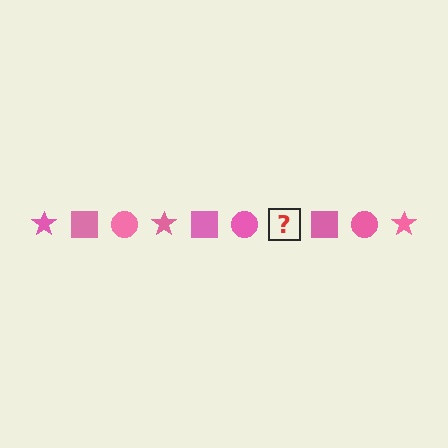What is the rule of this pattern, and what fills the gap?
The rule is that the pattern cycles through star, square, circle shapes in pink. The gap should be filled with a pink star.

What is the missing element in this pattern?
The missing element is a pink star.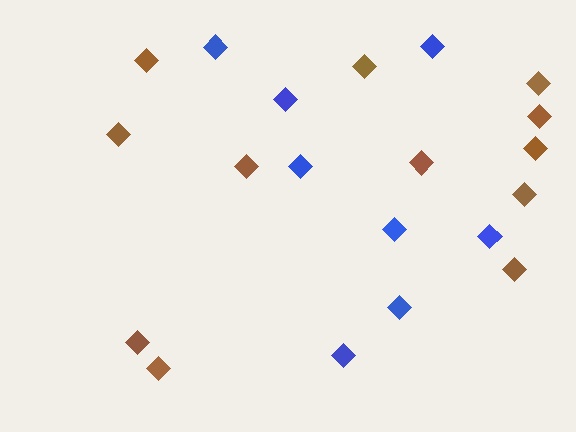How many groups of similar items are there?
There are 2 groups: one group of blue diamonds (8) and one group of brown diamonds (12).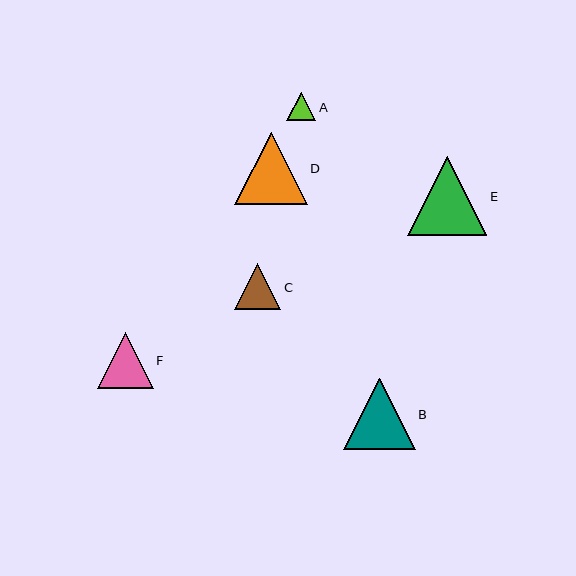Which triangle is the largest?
Triangle E is the largest with a size of approximately 79 pixels.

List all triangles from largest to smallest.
From largest to smallest: E, D, B, F, C, A.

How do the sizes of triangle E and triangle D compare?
Triangle E and triangle D are approximately the same size.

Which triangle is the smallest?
Triangle A is the smallest with a size of approximately 29 pixels.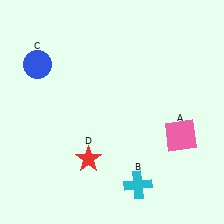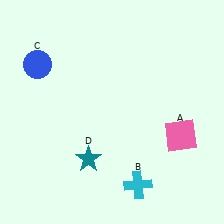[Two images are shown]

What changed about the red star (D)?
In Image 1, D is red. In Image 2, it changed to teal.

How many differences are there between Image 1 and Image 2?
There is 1 difference between the two images.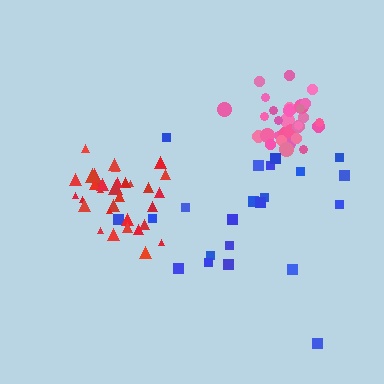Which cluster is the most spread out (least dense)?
Blue.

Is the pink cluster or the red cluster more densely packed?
Pink.